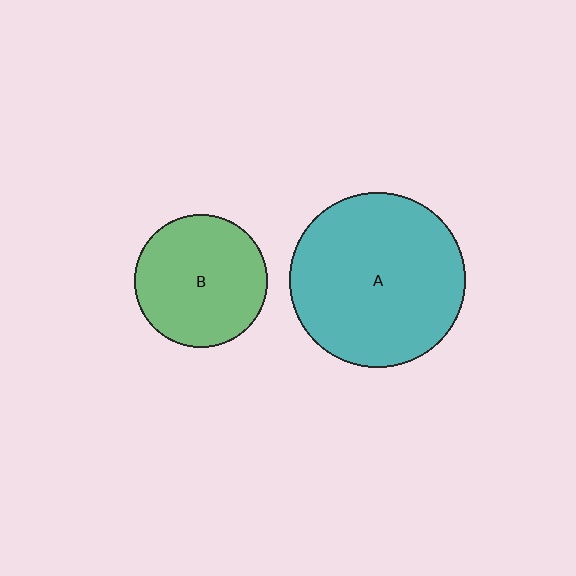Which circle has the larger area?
Circle A (teal).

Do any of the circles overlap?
No, none of the circles overlap.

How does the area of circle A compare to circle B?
Approximately 1.7 times.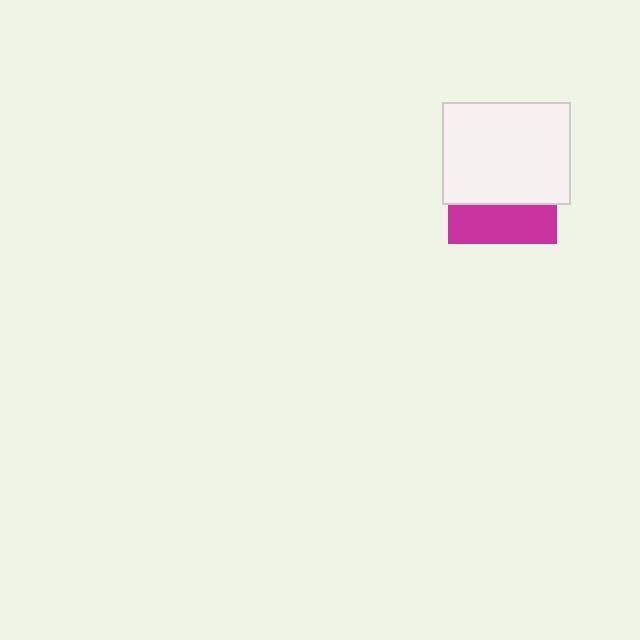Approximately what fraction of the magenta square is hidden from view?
Roughly 65% of the magenta square is hidden behind the white rectangle.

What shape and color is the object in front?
The object in front is a white rectangle.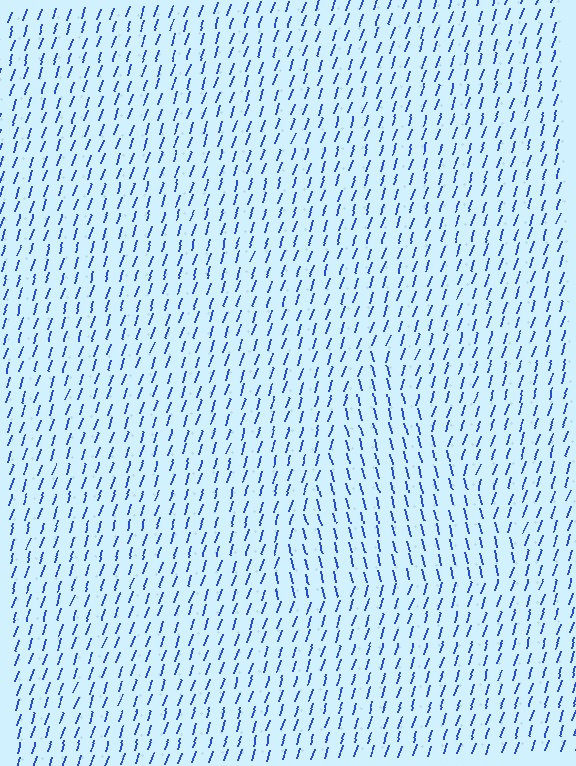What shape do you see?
I see a triangle.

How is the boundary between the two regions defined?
The boundary is defined purely by a change in line orientation (approximately 33 degrees difference). All lines are the same color and thickness.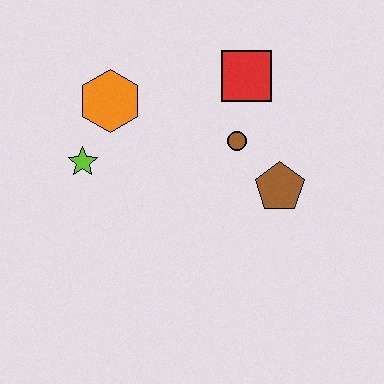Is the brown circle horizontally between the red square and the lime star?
Yes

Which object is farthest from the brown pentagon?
The lime star is farthest from the brown pentagon.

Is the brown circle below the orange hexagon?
Yes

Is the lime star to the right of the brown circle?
No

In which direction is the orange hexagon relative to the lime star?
The orange hexagon is above the lime star.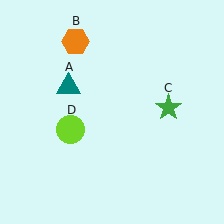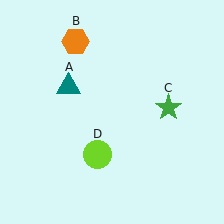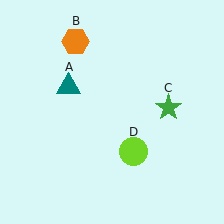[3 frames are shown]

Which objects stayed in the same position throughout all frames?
Teal triangle (object A) and orange hexagon (object B) and green star (object C) remained stationary.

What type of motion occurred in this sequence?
The lime circle (object D) rotated counterclockwise around the center of the scene.